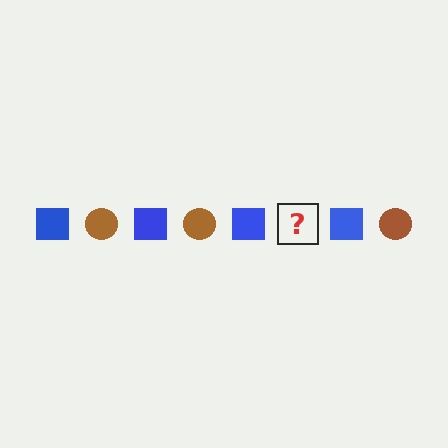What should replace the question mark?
The question mark should be replaced with a brown circle.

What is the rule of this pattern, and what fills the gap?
The rule is that the pattern alternates between blue square and brown circle. The gap should be filled with a brown circle.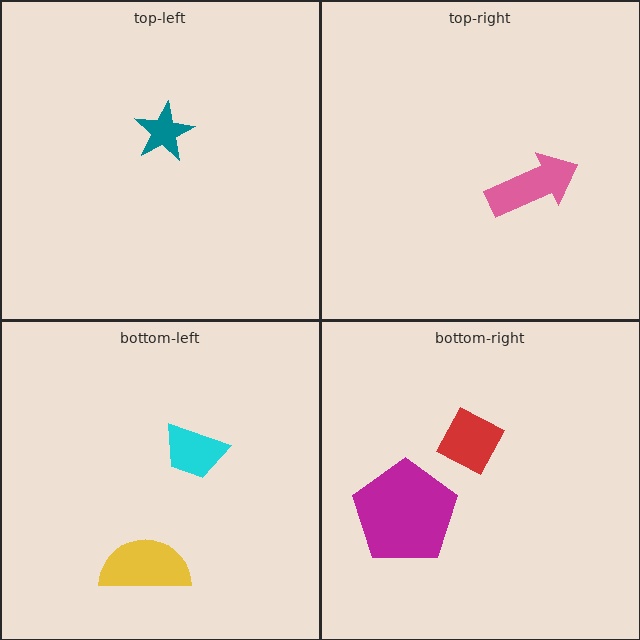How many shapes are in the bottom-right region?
2.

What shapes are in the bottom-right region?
The red diamond, the magenta pentagon.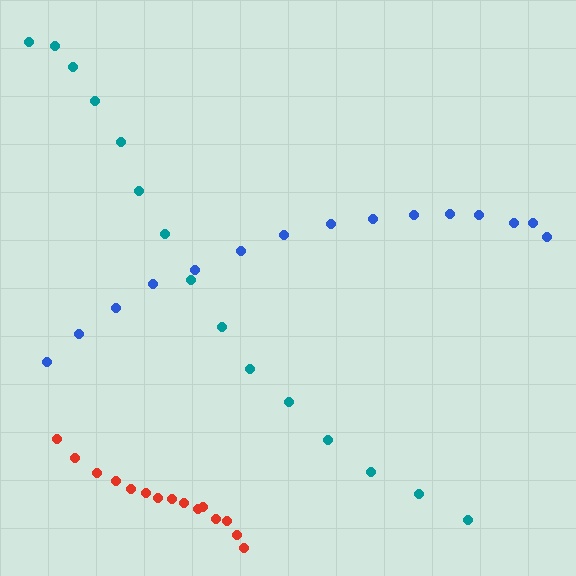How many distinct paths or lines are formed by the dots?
There are 3 distinct paths.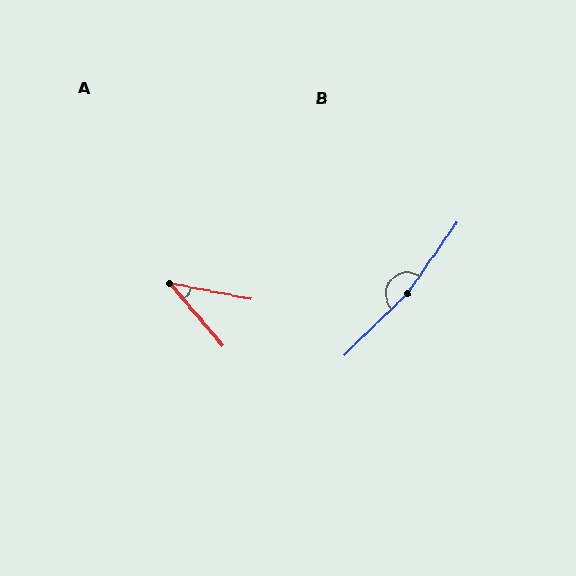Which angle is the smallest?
A, at approximately 38 degrees.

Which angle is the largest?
B, at approximately 169 degrees.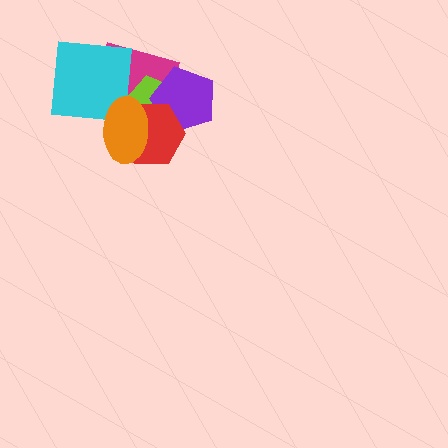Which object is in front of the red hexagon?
The orange ellipse is in front of the red hexagon.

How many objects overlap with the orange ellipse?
4 objects overlap with the orange ellipse.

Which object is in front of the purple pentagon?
The red hexagon is in front of the purple pentagon.